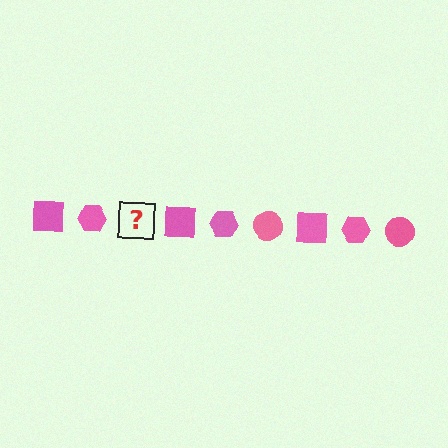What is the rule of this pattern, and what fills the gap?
The rule is that the pattern cycles through square, hexagon, circle shapes in pink. The gap should be filled with a pink circle.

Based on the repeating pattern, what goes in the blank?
The blank should be a pink circle.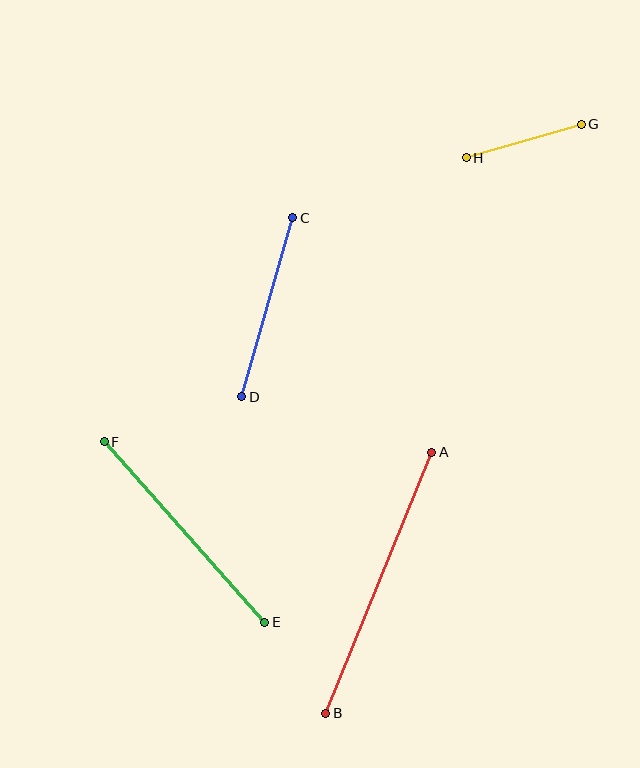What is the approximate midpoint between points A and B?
The midpoint is at approximately (379, 583) pixels.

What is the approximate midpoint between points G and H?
The midpoint is at approximately (524, 141) pixels.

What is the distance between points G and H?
The distance is approximately 120 pixels.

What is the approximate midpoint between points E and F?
The midpoint is at approximately (185, 532) pixels.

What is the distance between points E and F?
The distance is approximately 242 pixels.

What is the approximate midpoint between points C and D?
The midpoint is at approximately (267, 307) pixels.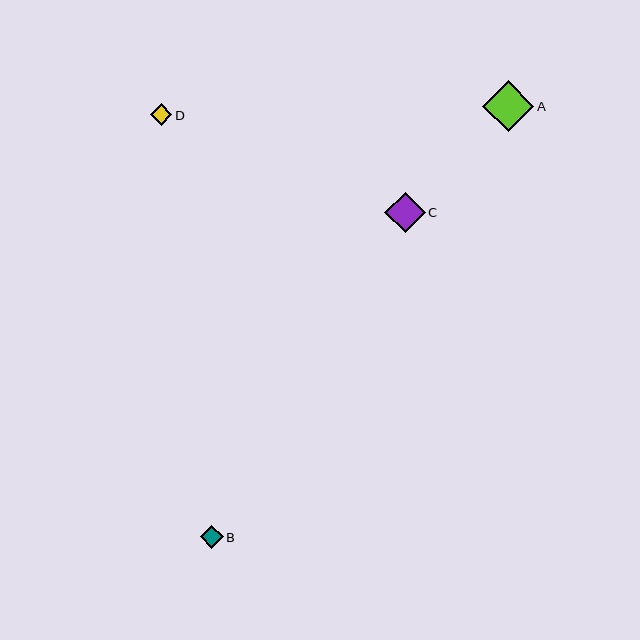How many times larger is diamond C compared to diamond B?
Diamond C is approximately 1.8 times the size of diamond B.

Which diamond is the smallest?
Diamond D is the smallest with a size of approximately 22 pixels.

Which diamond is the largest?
Diamond A is the largest with a size of approximately 52 pixels.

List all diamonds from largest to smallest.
From largest to smallest: A, C, B, D.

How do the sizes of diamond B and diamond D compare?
Diamond B and diamond D are approximately the same size.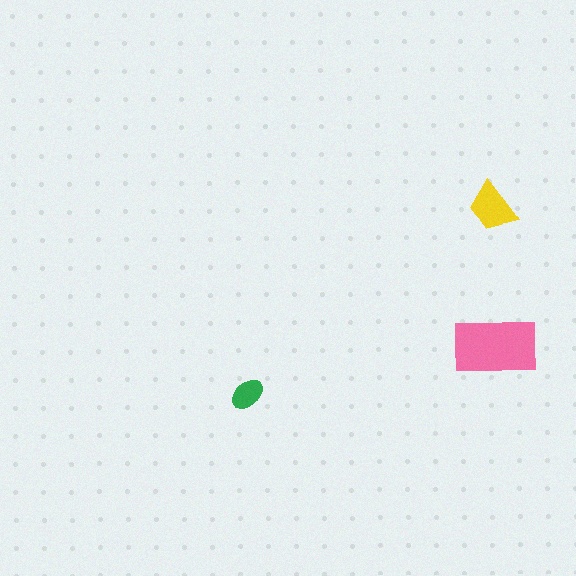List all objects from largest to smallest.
The pink rectangle, the yellow trapezoid, the green ellipse.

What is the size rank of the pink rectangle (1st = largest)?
1st.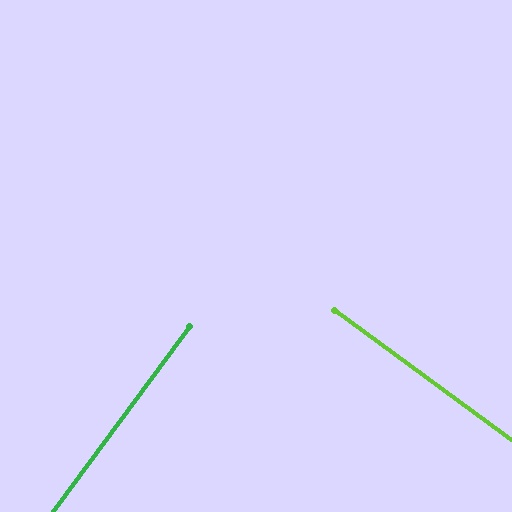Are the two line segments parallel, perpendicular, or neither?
Perpendicular — they meet at approximately 90°.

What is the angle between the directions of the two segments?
Approximately 90 degrees.